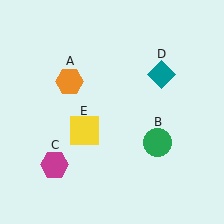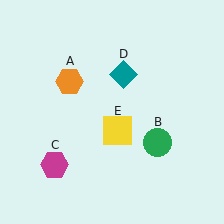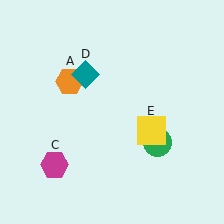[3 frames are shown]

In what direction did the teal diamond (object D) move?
The teal diamond (object D) moved left.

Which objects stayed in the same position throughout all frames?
Orange hexagon (object A) and green circle (object B) and magenta hexagon (object C) remained stationary.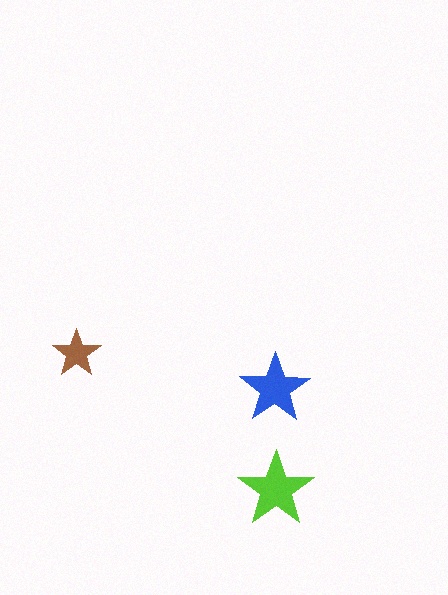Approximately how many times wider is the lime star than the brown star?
About 1.5 times wider.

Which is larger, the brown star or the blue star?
The blue one.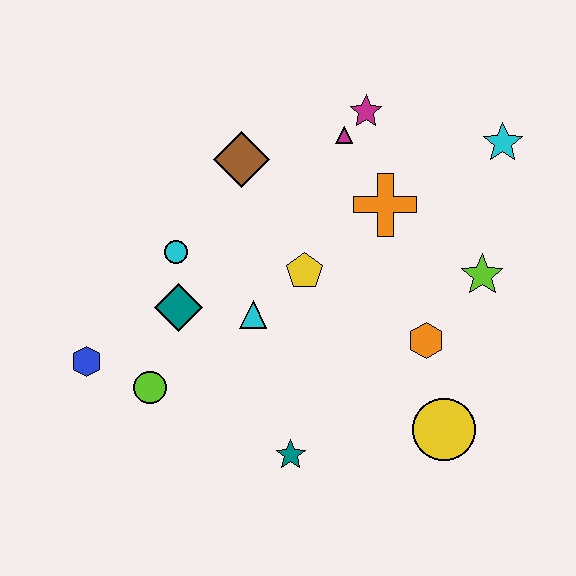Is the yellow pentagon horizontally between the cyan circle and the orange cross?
Yes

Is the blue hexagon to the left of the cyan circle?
Yes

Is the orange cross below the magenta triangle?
Yes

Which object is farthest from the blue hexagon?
The cyan star is farthest from the blue hexagon.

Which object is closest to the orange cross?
The magenta triangle is closest to the orange cross.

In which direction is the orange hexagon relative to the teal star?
The orange hexagon is to the right of the teal star.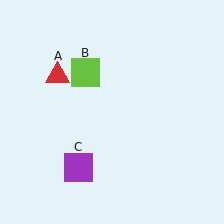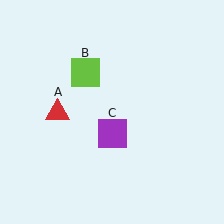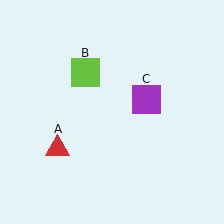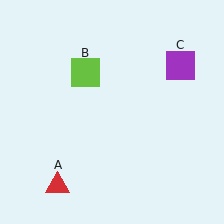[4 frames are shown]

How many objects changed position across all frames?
2 objects changed position: red triangle (object A), purple square (object C).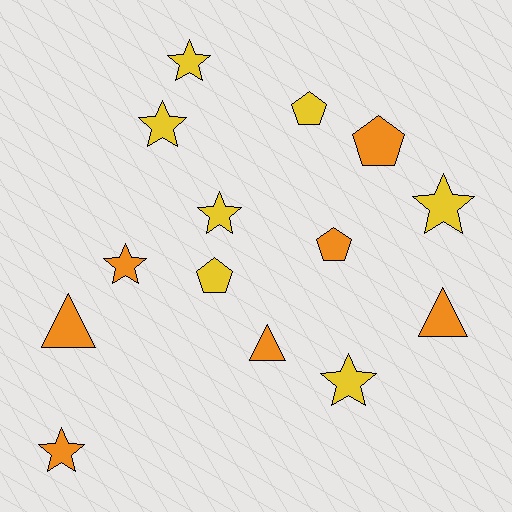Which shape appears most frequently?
Star, with 7 objects.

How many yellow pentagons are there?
There are 2 yellow pentagons.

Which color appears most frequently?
Orange, with 7 objects.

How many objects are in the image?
There are 14 objects.